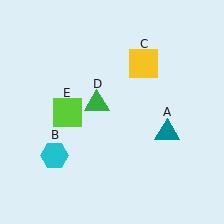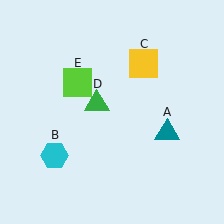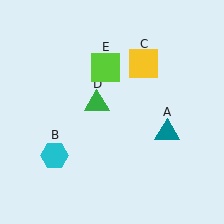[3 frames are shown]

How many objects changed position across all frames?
1 object changed position: lime square (object E).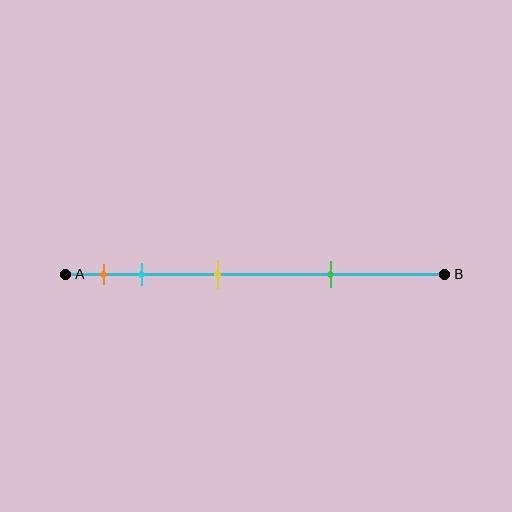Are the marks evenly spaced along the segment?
No, the marks are not evenly spaced.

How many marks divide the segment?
There are 4 marks dividing the segment.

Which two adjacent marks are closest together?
The orange and cyan marks are the closest adjacent pair.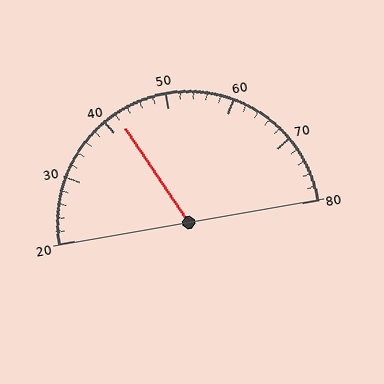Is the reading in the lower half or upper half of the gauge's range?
The reading is in the lower half of the range (20 to 80).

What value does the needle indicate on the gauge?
The needle indicates approximately 42.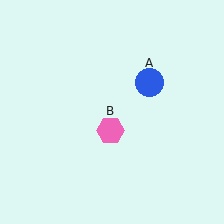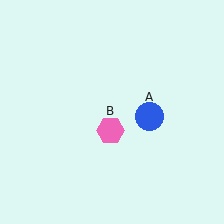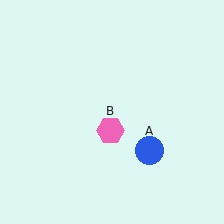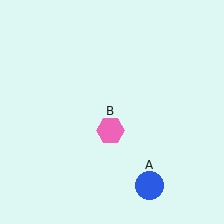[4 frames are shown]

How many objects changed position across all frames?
1 object changed position: blue circle (object A).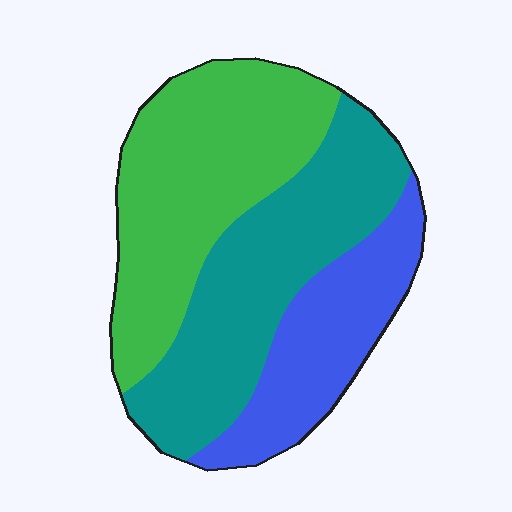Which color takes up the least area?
Blue, at roughly 25%.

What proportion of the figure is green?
Green covers about 40% of the figure.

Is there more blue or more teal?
Teal.